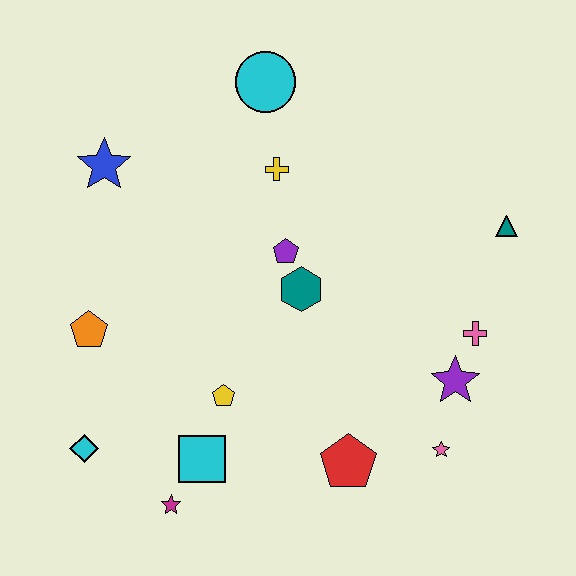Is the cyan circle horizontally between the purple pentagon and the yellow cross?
No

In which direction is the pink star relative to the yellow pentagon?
The pink star is to the right of the yellow pentagon.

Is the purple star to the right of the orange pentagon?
Yes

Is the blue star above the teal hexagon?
Yes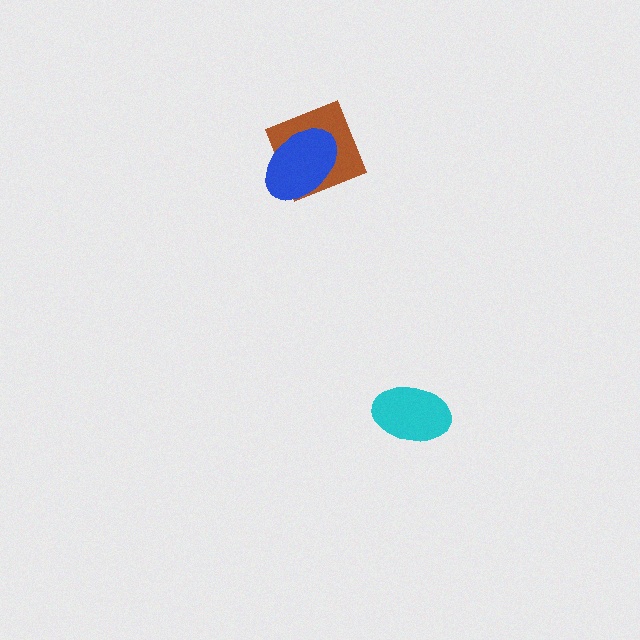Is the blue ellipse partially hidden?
No, no other shape covers it.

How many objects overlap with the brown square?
1 object overlaps with the brown square.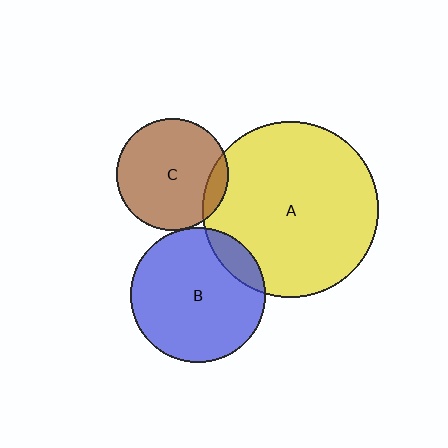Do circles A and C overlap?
Yes.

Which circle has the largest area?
Circle A (yellow).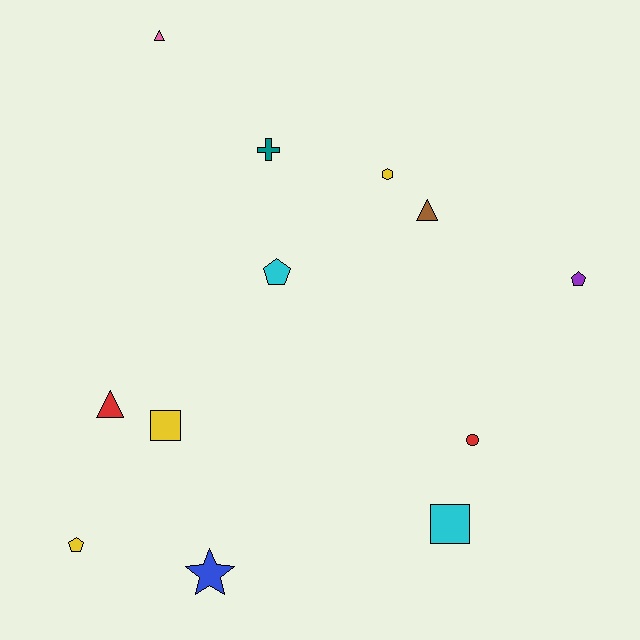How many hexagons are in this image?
There is 1 hexagon.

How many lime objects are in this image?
There are no lime objects.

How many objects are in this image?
There are 12 objects.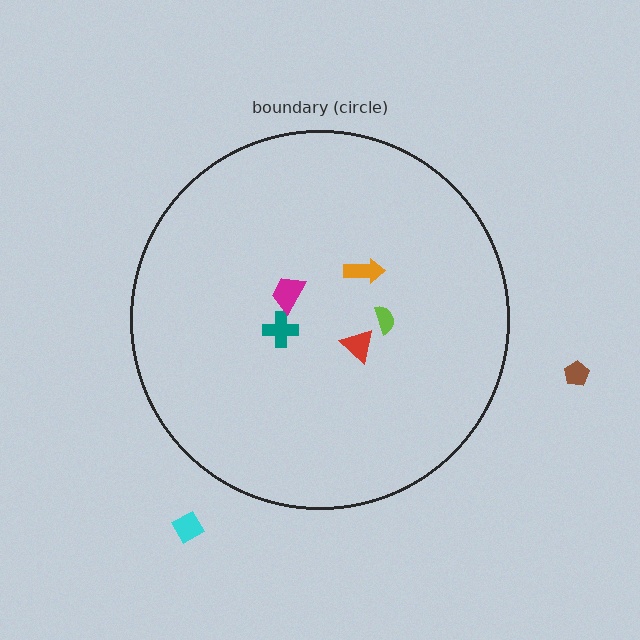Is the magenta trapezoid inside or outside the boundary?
Inside.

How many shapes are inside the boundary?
5 inside, 2 outside.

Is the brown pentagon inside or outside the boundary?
Outside.